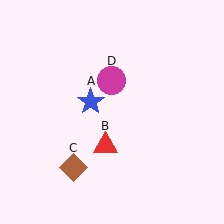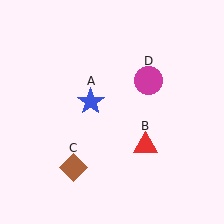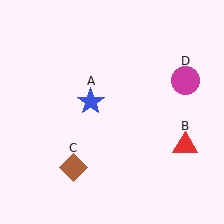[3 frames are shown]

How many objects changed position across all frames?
2 objects changed position: red triangle (object B), magenta circle (object D).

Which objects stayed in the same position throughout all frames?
Blue star (object A) and brown diamond (object C) remained stationary.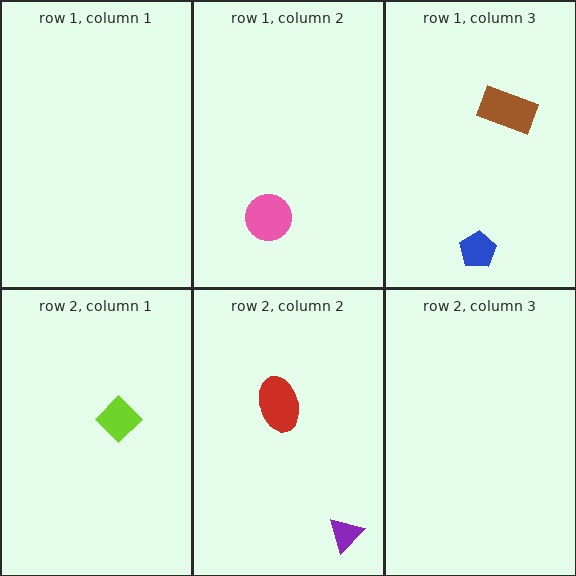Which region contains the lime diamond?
The row 2, column 1 region.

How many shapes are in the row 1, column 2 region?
1.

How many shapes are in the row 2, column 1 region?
1.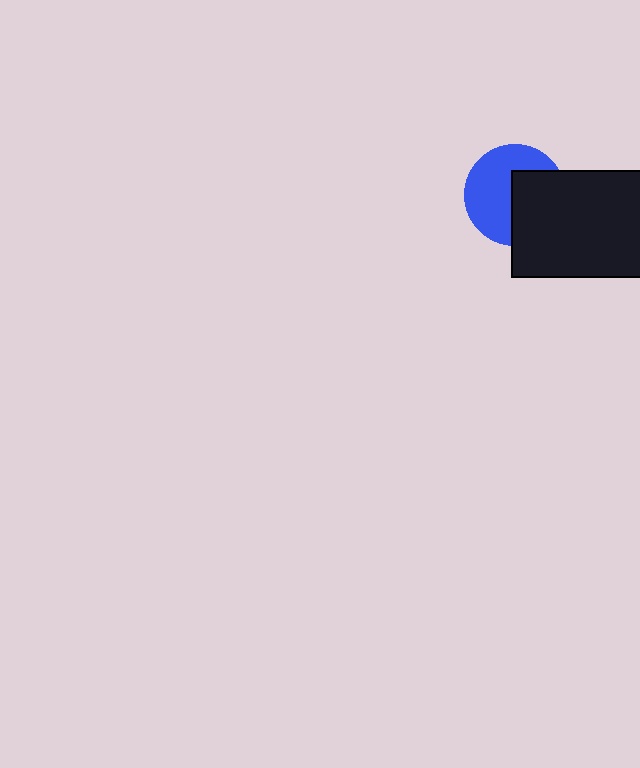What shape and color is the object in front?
The object in front is a black rectangle.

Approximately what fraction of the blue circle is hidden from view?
Roughly 43% of the blue circle is hidden behind the black rectangle.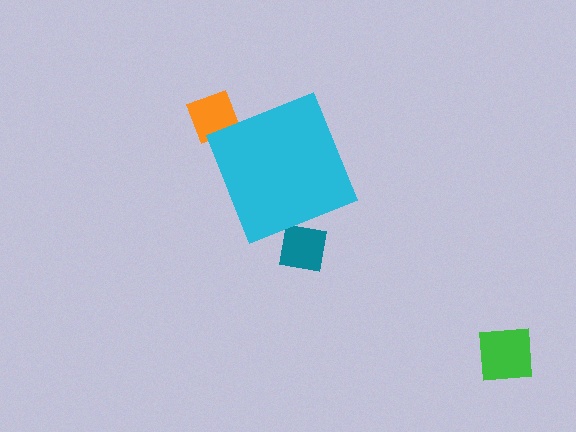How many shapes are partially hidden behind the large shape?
2 shapes are partially hidden.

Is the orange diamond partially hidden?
Yes, the orange diamond is partially hidden behind the cyan diamond.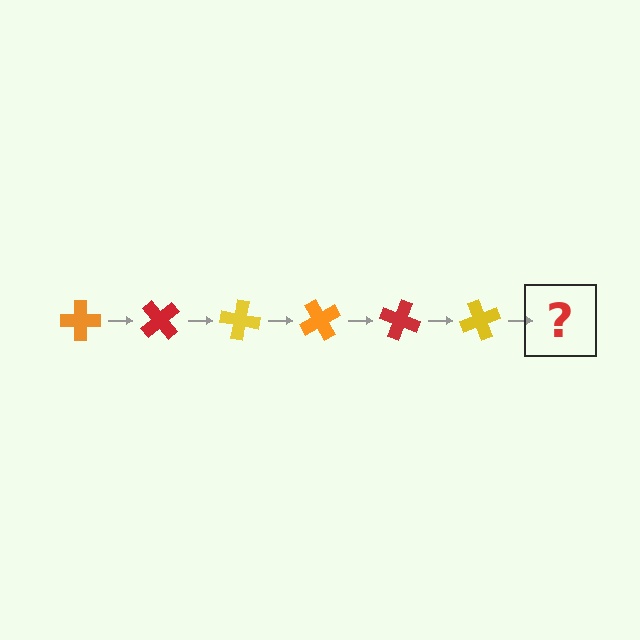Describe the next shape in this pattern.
It should be an orange cross, rotated 300 degrees from the start.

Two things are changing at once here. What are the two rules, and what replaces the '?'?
The two rules are that it rotates 50 degrees each step and the color cycles through orange, red, and yellow. The '?' should be an orange cross, rotated 300 degrees from the start.